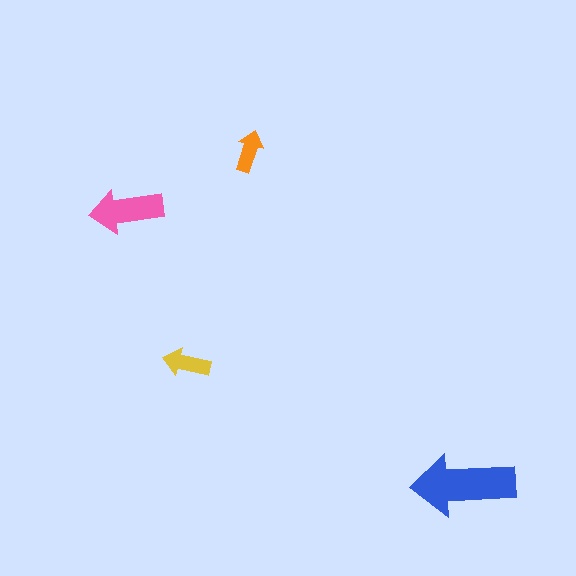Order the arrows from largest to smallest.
the blue one, the pink one, the yellow one, the orange one.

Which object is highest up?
The orange arrow is topmost.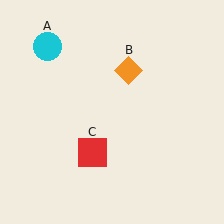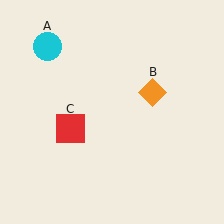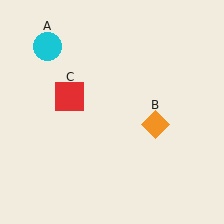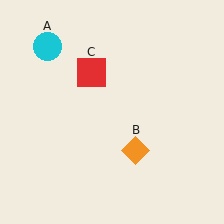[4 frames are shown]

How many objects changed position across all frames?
2 objects changed position: orange diamond (object B), red square (object C).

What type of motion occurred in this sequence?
The orange diamond (object B), red square (object C) rotated clockwise around the center of the scene.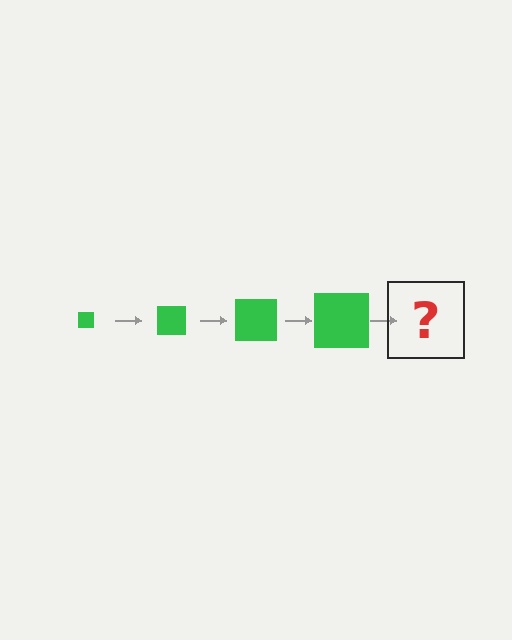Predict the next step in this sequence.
The next step is a green square, larger than the previous one.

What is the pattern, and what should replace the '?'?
The pattern is that the square gets progressively larger each step. The '?' should be a green square, larger than the previous one.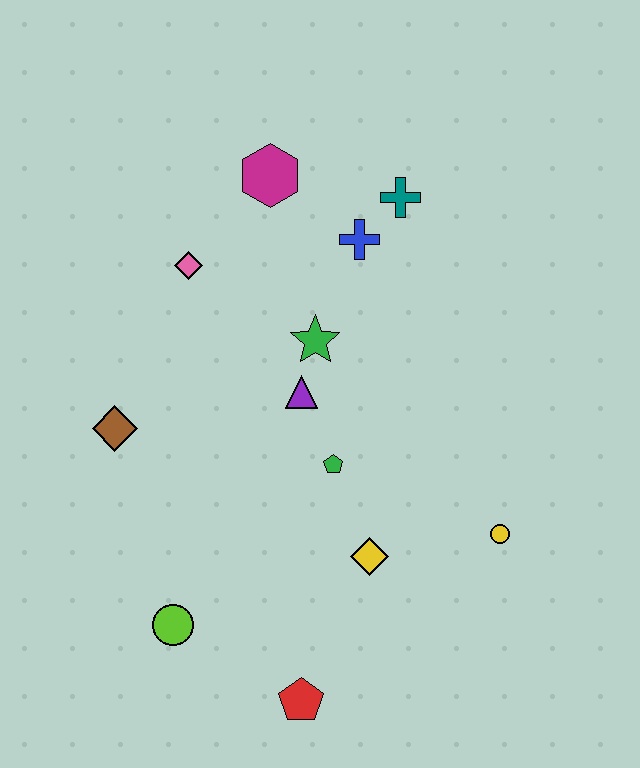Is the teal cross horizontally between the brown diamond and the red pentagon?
No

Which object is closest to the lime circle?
The red pentagon is closest to the lime circle.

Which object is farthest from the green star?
The red pentagon is farthest from the green star.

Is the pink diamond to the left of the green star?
Yes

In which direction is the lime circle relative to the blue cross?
The lime circle is below the blue cross.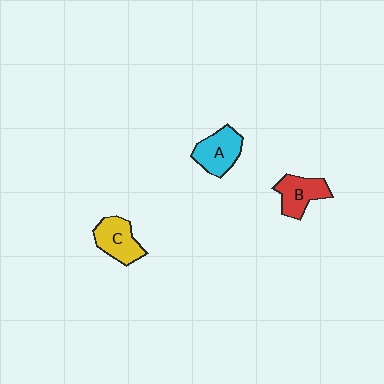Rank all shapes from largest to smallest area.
From largest to smallest: A (cyan), C (yellow), B (red).